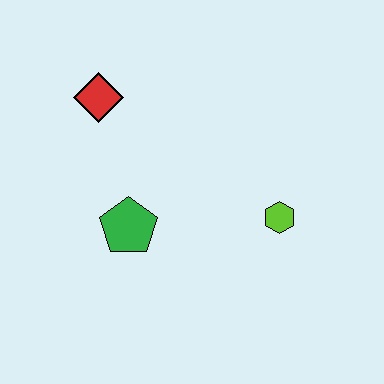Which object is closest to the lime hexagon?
The green pentagon is closest to the lime hexagon.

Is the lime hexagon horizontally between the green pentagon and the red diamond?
No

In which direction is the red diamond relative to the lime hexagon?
The red diamond is to the left of the lime hexagon.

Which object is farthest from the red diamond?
The lime hexagon is farthest from the red diamond.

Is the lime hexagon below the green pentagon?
No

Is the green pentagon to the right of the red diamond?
Yes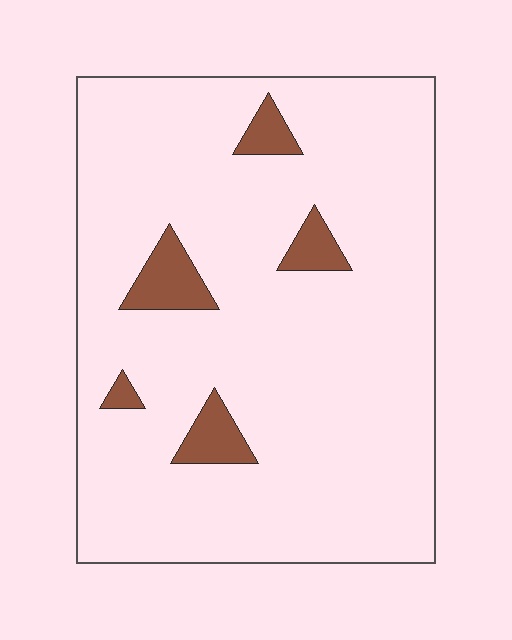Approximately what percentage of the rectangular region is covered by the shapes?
Approximately 10%.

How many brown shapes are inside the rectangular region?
5.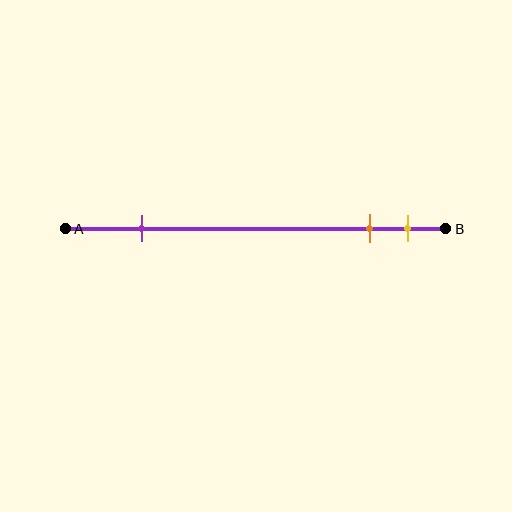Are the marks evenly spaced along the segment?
No, the marks are not evenly spaced.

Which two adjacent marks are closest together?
The orange and yellow marks are the closest adjacent pair.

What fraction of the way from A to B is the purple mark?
The purple mark is approximately 20% (0.2) of the way from A to B.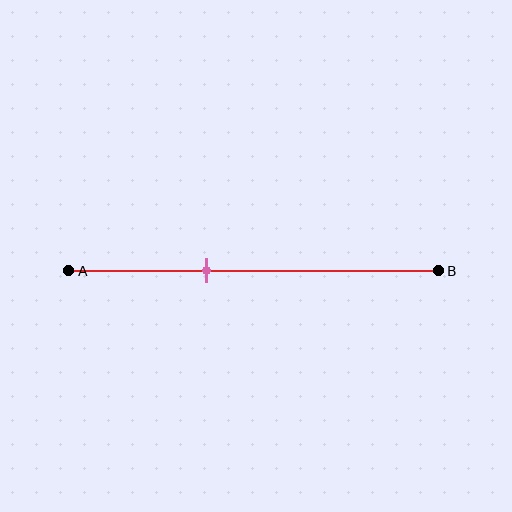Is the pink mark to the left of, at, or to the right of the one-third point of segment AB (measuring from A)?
The pink mark is to the right of the one-third point of segment AB.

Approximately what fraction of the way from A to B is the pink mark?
The pink mark is approximately 35% of the way from A to B.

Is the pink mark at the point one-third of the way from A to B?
No, the mark is at about 35% from A, not at the 33% one-third point.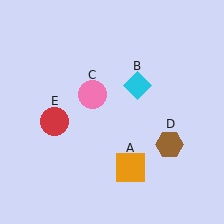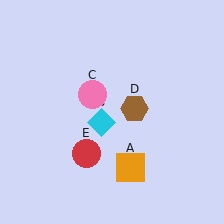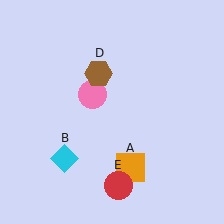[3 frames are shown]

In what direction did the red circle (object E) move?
The red circle (object E) moved down and to the right.